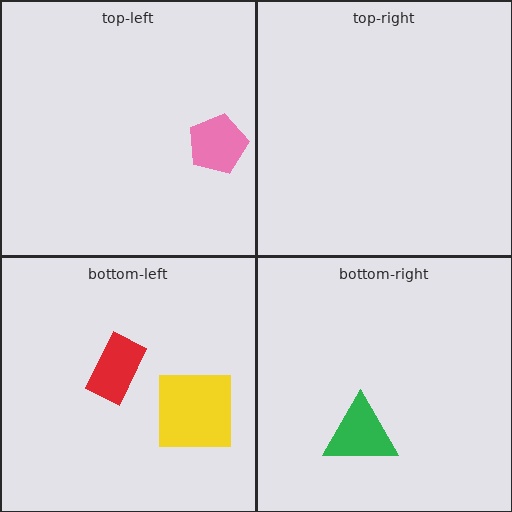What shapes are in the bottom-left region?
The yellow square, the red rectangle.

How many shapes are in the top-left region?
1.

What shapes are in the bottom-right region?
The green triangle.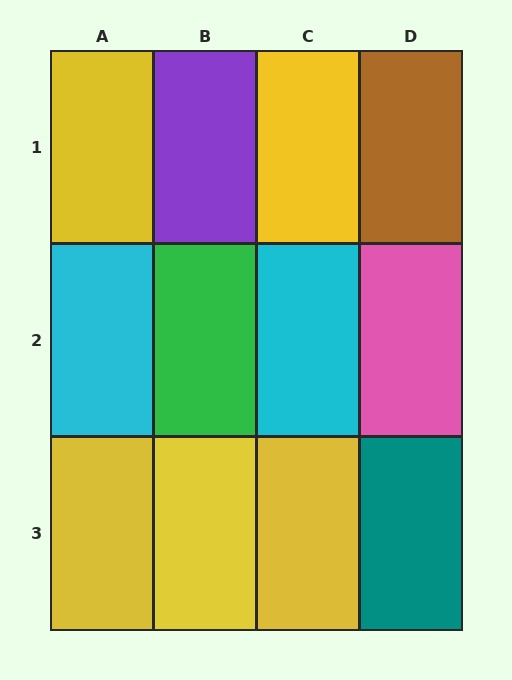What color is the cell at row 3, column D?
Teal.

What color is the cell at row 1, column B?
Purple.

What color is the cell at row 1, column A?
Yellow.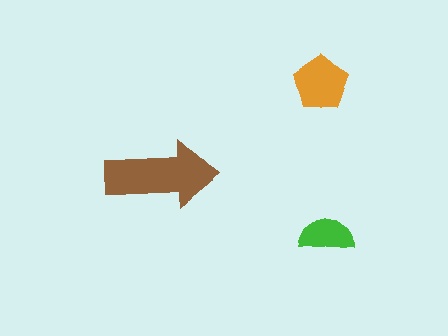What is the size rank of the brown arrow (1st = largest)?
1st.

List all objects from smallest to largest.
The green semicircle, the orange pentagon, the brown arrow.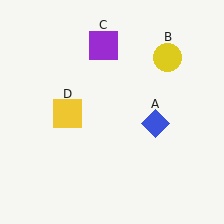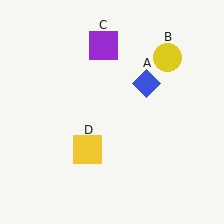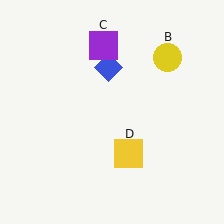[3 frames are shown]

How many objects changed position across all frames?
2 objects changed position: blue diamond (object A), yellow square (object D).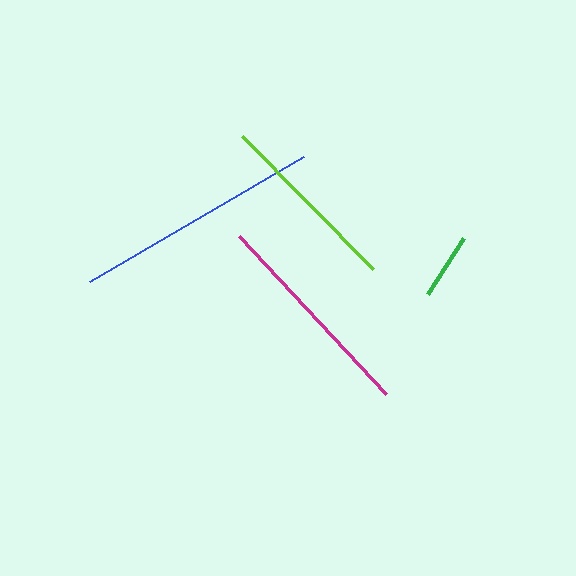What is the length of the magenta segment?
The magenta segment is approximately 215 pixels long.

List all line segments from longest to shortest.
From longest to shortest: blue, magenta, lime, green.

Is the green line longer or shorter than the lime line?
The lime line is longer than the green line.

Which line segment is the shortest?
The green line is the shortest at approximately 66 pixels.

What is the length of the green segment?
The green segment is approximately 66 pixels long.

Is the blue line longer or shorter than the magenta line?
The blue line is longer than the magenta line.